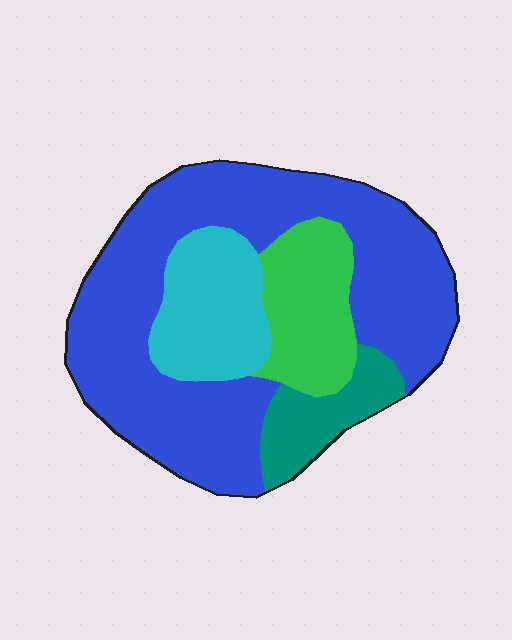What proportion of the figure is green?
Green covers 15% of the figure.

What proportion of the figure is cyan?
Cyan covers about 15% of the figure.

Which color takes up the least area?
Teal, at roughly 10%.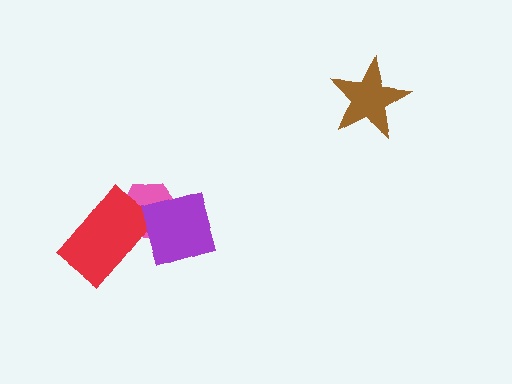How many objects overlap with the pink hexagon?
2 objects overlap with the pink hexagon.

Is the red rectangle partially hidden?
Yes, it is partially covered by another shape.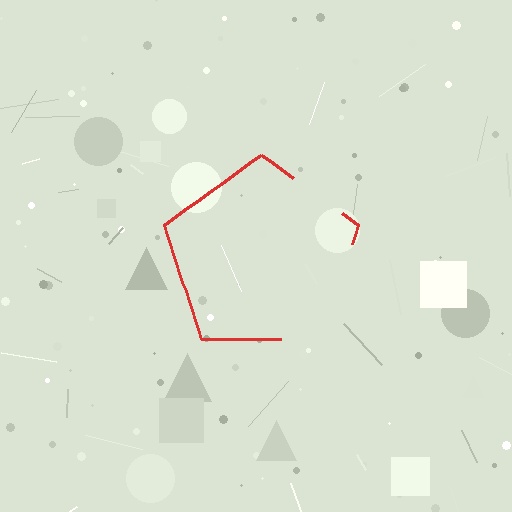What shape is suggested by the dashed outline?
The dashed outline suggests a pentagon.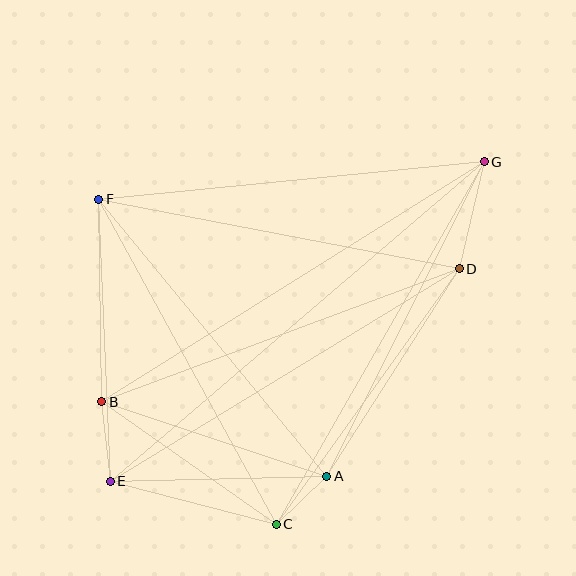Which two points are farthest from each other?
Points E and G are farthest from each other.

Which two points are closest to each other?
Points A and C are closest to each other.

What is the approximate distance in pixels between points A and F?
The distance between A and F is approximately 359 pixels.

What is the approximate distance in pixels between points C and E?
The distance between C and E is approximately 171 pixels.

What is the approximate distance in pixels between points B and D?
The distance between B and D is approximately 382 pixels.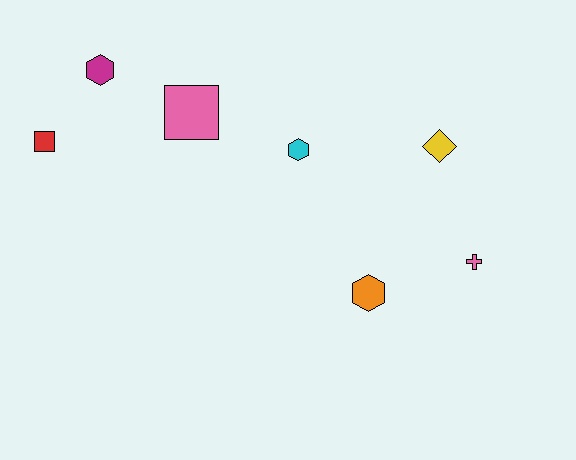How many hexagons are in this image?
There are 3 hexagons.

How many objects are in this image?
There are 7 objects.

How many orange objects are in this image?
There is 1 orange object.